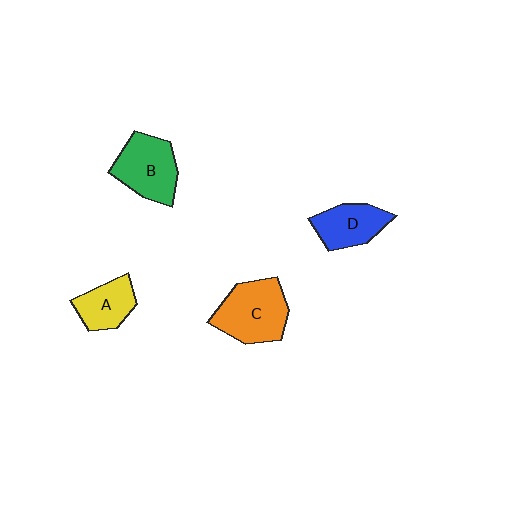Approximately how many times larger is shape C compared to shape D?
Approximately 1.4 times.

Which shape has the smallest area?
Shape A (yellow).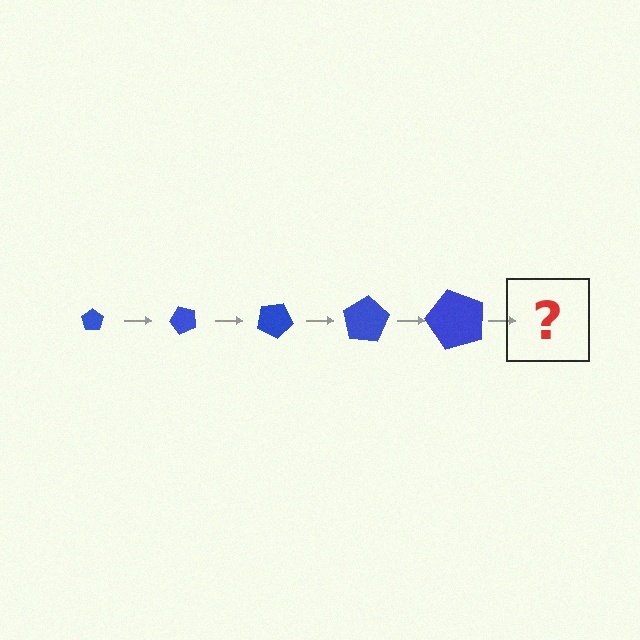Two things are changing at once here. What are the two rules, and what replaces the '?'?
The two rules are that the pentagon grows larger each step and it rotates 50 degrees each step. The '?' should be a pentagon, larger than the previous one and rotated 250 degrees from the start.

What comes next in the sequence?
The next element should be a pentagon, larger than the previous one and rotated 250 degrees from the start.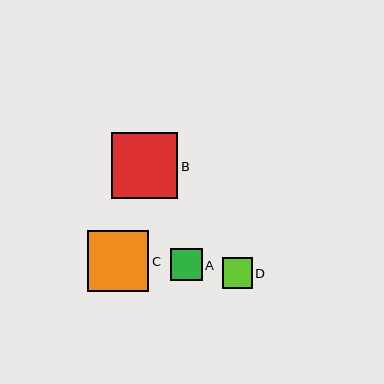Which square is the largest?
Square B is the largest with a size of approximately 66 pixels.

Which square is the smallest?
Square D is the smallest with a size of approximately 30 pixels.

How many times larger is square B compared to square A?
Square B is approximately 2.1 times the size of square A.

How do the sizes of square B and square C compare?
Square B and square C are approximately the same size.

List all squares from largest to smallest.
From largest to smallest: B, C, A, D.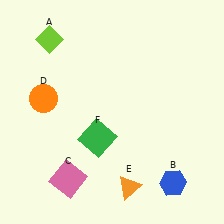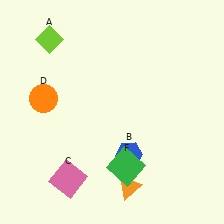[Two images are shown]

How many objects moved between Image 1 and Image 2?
2 objects moved between the two images.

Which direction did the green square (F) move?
The green square (F) moved right.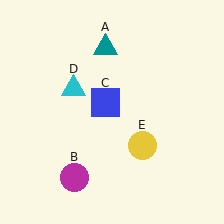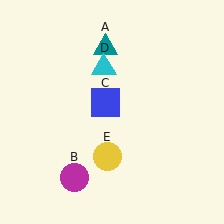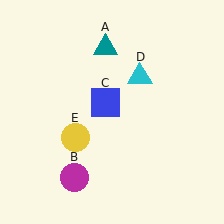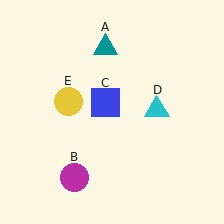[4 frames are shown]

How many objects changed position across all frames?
2 objects changed position: cyan triangle (object D), yellow circle (object E).